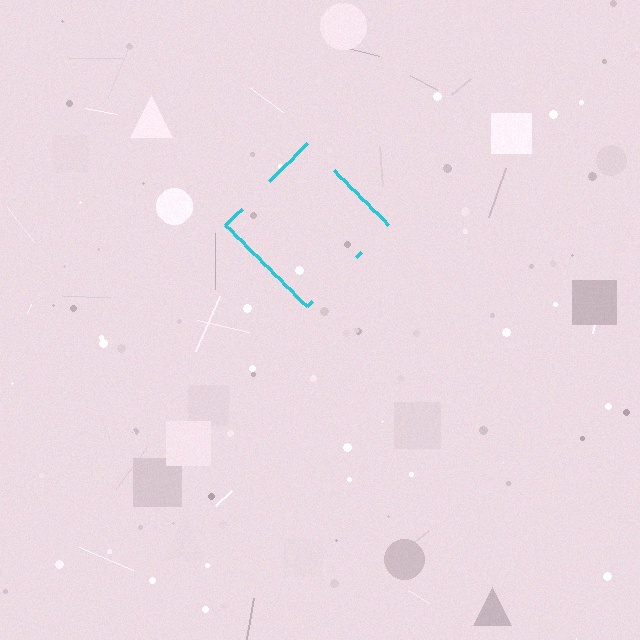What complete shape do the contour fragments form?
The contour fragments form a diamond.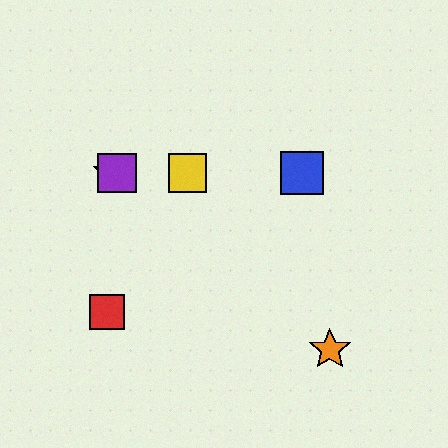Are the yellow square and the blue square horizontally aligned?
Yes, both are at y≈173.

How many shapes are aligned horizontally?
4 shapes (the blue square, the green star, the yellow square, the purple square) are aligned horizontally.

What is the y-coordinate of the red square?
The red square is at y≈312.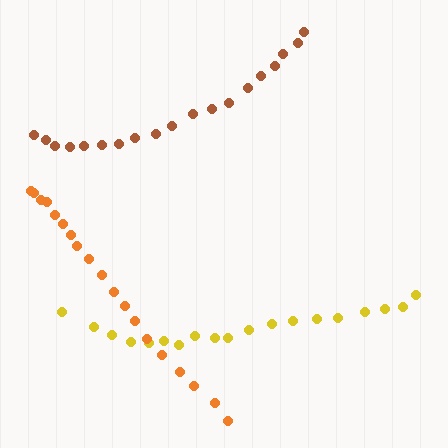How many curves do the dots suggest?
There are 3 distinct paths.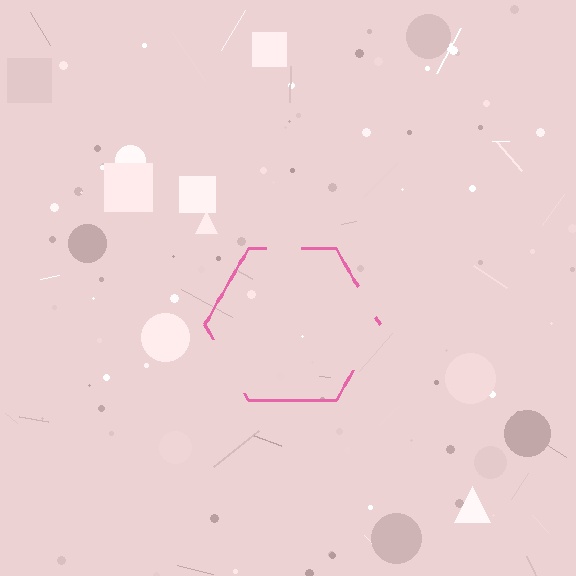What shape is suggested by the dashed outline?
The dashed outline suggests a hexagon.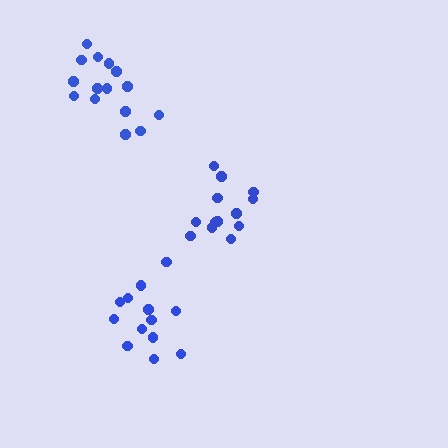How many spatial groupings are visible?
There are 3 spatial groupings.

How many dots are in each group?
Group 1: 13 dots, Group 2: 15 dots, Group 3: 13 dots (41 total).